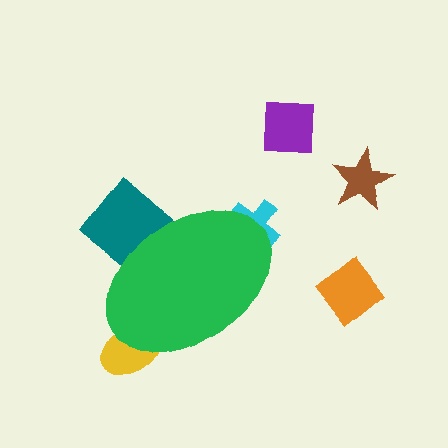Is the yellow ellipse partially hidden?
Yes, the yellow ellipse is partially hidden behind the green ellipse.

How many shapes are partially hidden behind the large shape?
3 shapes are partially hidden.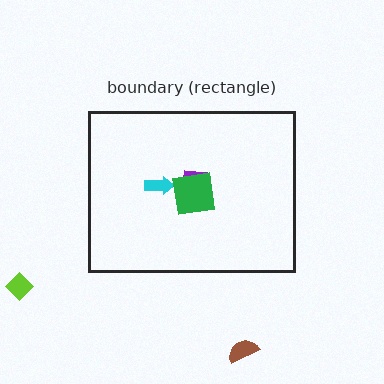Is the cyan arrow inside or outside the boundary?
Inside.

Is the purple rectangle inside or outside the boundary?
Inside.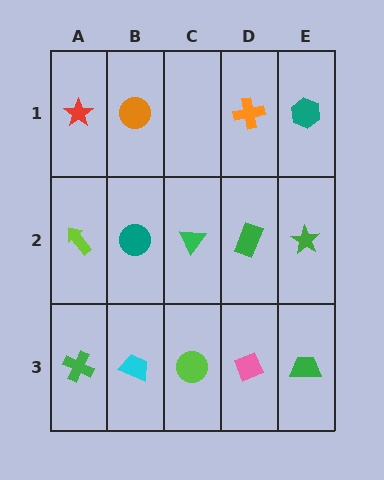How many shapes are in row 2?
5 shapes.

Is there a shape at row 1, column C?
No, that cell is empty.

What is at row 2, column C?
A green triangle.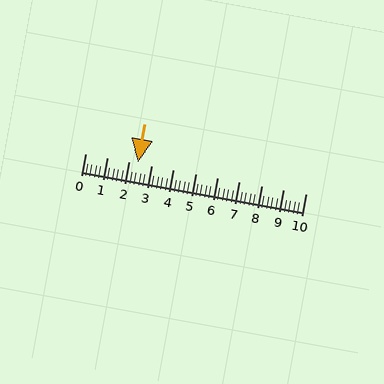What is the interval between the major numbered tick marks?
The major tick marks are spaced 1 units apart.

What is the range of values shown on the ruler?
The ruler shows values from 0 to 10.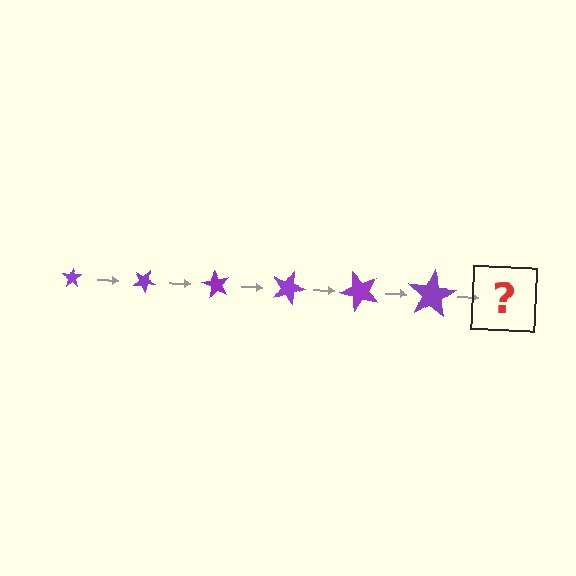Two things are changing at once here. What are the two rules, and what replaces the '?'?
The two rules are that the star grows larger each step and it rotates 30 degrees each step. The '?' should be a star, larger than the previous one and rotated 180 degrees from the start.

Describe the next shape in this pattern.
It should be a star, larger than the previous one and rotated 180 degrees from the start.